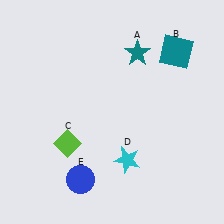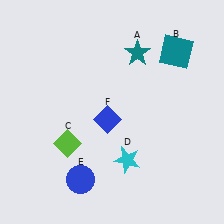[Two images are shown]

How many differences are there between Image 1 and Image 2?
There is 1 difference between the two images.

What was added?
A blue diamond (F) was added in Image 2.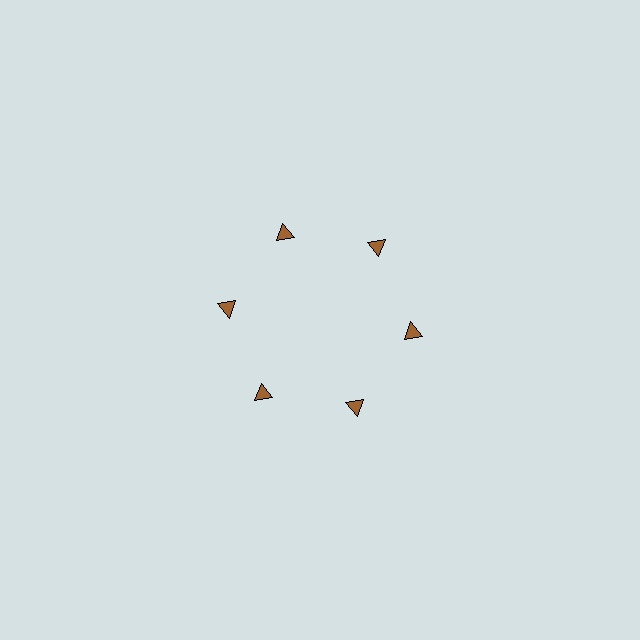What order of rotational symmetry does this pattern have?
This pattern has 6-fold rotational symmetry.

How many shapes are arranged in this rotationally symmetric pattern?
There are 6 shapes, arranged in 6 groups of 1.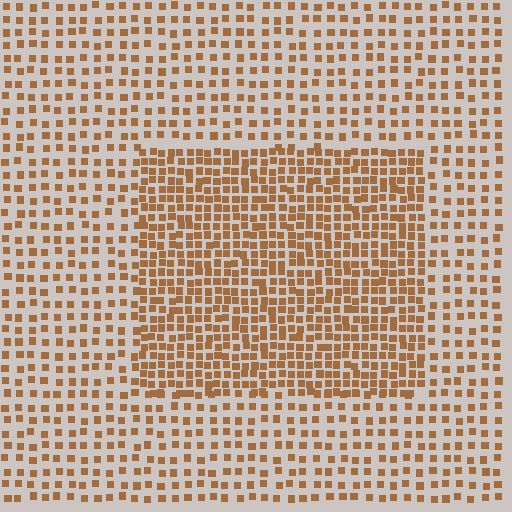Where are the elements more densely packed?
The elements are more densely packed inside the rectangle boundary.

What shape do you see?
I see a rectangle.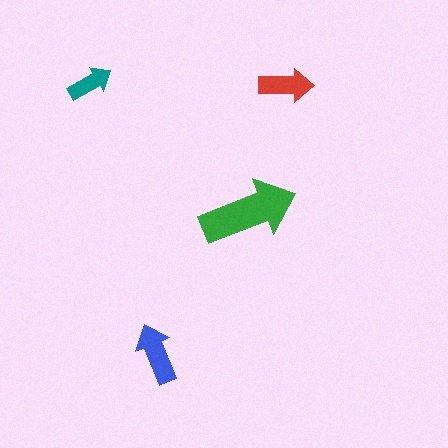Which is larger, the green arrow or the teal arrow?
The green one.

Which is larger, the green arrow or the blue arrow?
The green one.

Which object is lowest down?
The blue arrow is bottommost.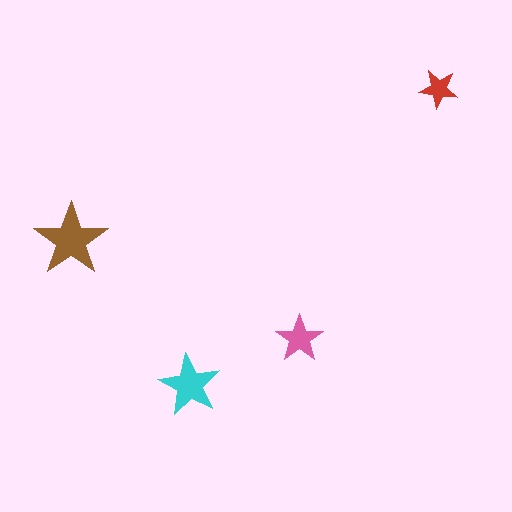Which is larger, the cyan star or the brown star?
The brown one.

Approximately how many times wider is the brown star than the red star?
About 2 times wider.